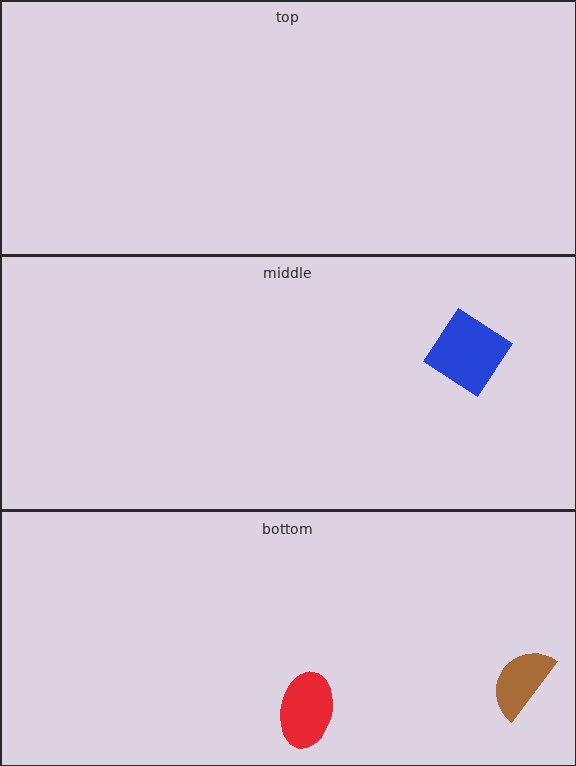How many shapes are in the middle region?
1.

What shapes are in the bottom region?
The brown semicircle, the red ellipse.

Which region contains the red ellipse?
The bottom region.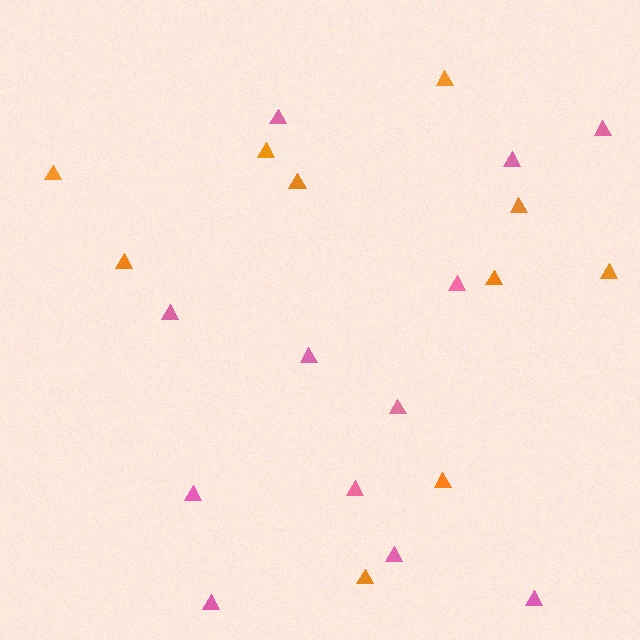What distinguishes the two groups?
There are 2 groups: one group of orange triangles (10) and one group of pink triangles (12).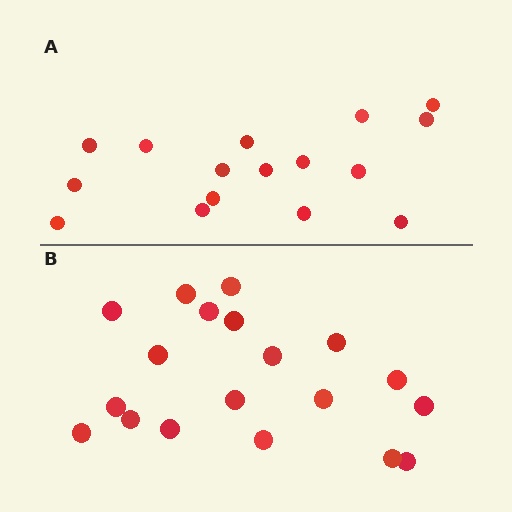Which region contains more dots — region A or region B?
Region B (the bottom region) has more dots.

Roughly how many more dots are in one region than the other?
Region B has just a few more — roughly 2 or 3 more dots than region A.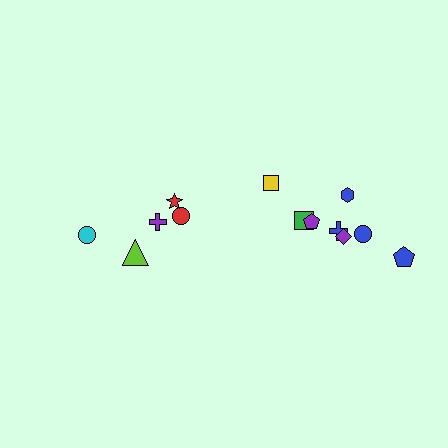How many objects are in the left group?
There are 5 objects.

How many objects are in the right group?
There are 8 objects.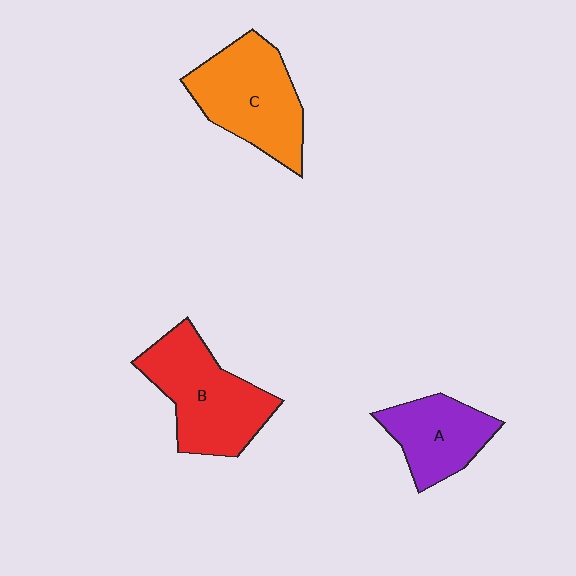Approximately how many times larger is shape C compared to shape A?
Approximately 1.4 times.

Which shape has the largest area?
Shape B (red).